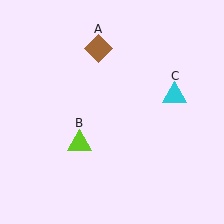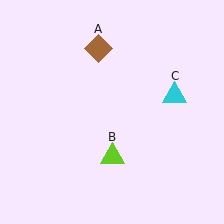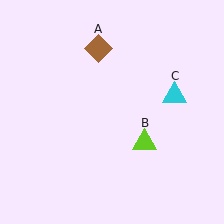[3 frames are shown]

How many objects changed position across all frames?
1 object changed position: lime triangle (object B).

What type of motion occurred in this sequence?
The lime triangle (object B) rotated counterclockwise around the center of the scene.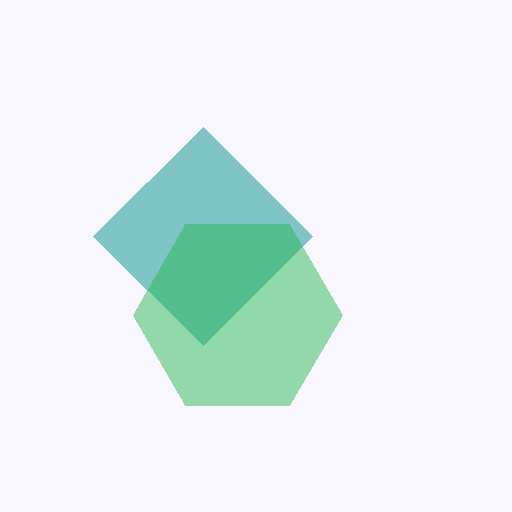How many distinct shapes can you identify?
There are 2 distinct shapes: a teal diamond, a green hexagon.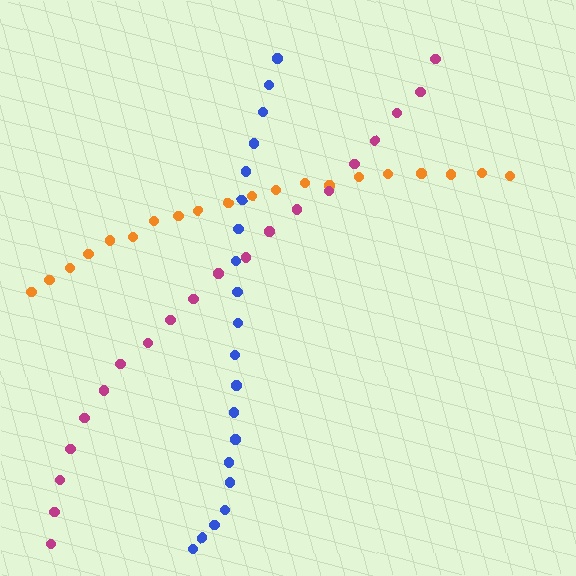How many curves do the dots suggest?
There are 3 distinct paths.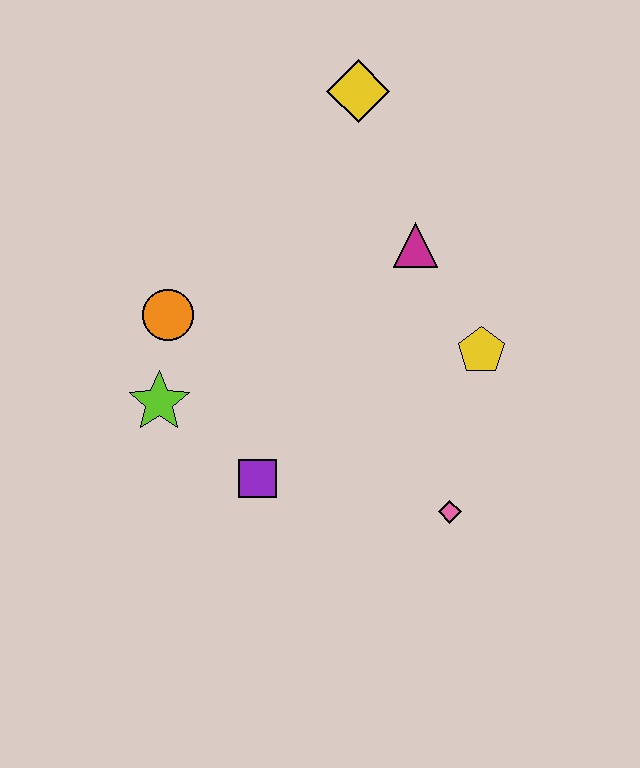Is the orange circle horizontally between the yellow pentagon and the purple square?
No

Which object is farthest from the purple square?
The yellow diamond is farthest from the purple square.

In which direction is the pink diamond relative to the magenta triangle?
The pink diamond is below the magenta triangle.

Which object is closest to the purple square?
The lime star is closest to the purple square.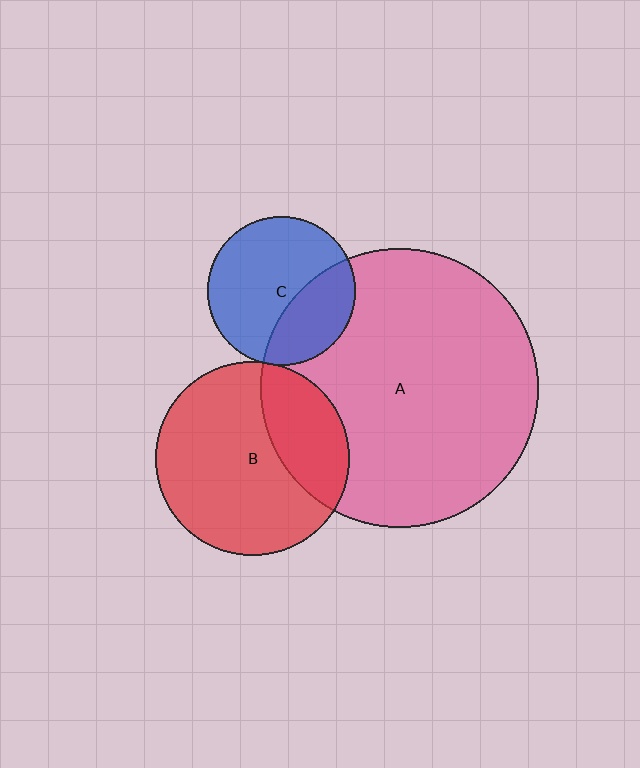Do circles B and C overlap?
Yes.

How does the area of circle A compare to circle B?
Approximately 2.1 times.